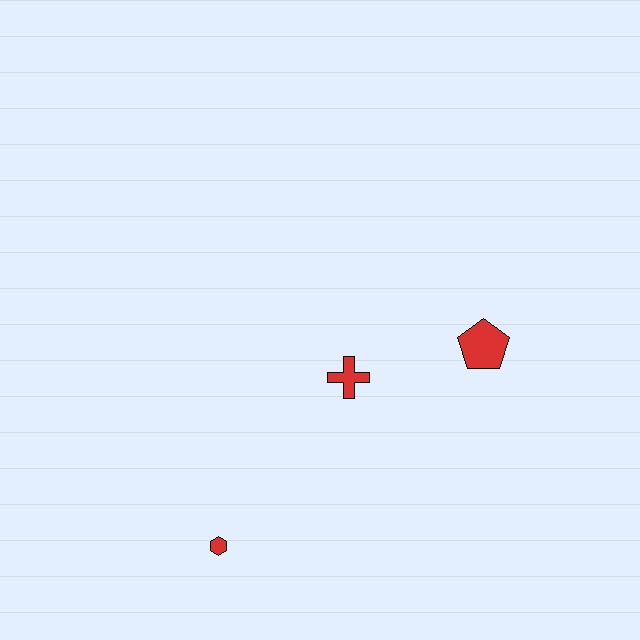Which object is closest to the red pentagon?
The red cross is closest to the red pentagon.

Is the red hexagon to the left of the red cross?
Yes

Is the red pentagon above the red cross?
Yes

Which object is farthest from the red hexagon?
The red pentagon is farthest from the red hexagon.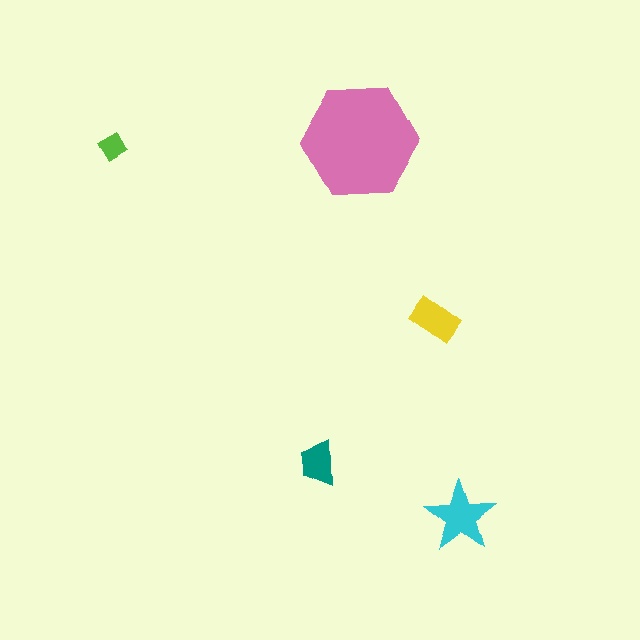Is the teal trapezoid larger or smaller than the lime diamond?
Larger.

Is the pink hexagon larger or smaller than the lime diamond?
Larger.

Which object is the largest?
The pink hexagon.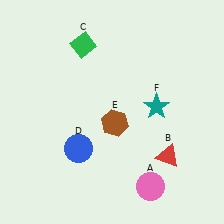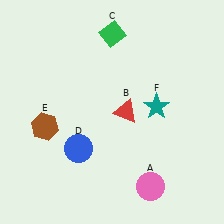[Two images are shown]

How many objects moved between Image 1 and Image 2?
3 objects moved between the two images.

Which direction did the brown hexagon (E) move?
The brown hexagon (E) moved left.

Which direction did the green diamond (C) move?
The green diamond (C) moved right.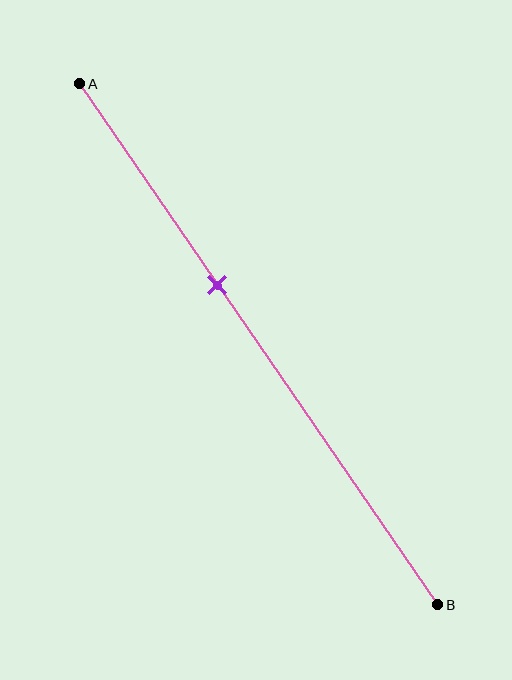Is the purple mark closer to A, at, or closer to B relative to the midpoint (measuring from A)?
The purple mark is closer to point A than the midpoint of segment AB.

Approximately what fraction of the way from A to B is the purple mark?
The purple mark is approximately 40% of the way from A to B.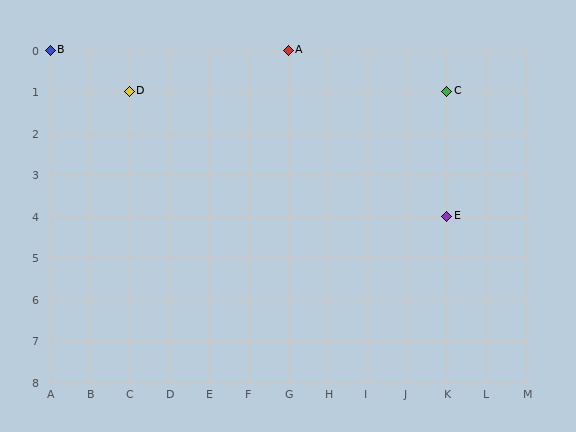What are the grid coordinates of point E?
Point E is at grid coordinates (K, 4).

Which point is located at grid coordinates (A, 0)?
Point B is at (A, 0).